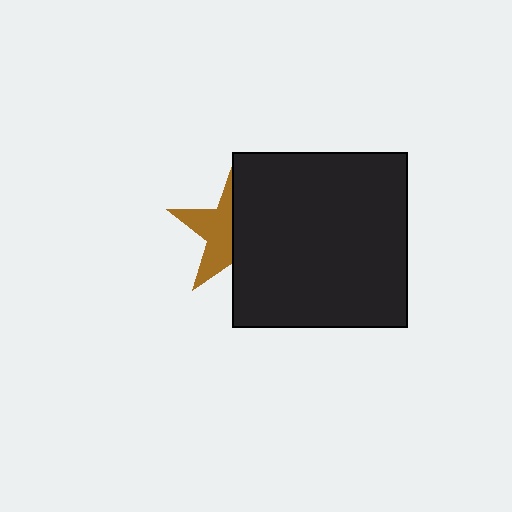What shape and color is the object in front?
The object in front is a black square.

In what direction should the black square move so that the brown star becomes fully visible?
The black square should move right. That is the shortest direction to clear the overlap and leave the brown star fully visible.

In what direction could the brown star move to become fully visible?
The brown star could move left. That would shift it out from behind the black square entirely.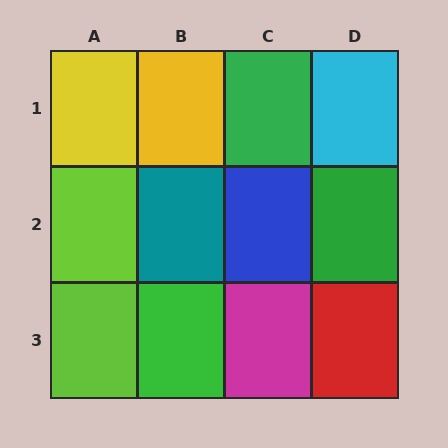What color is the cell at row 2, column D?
Green.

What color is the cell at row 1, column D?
Cyan.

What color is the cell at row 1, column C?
Green.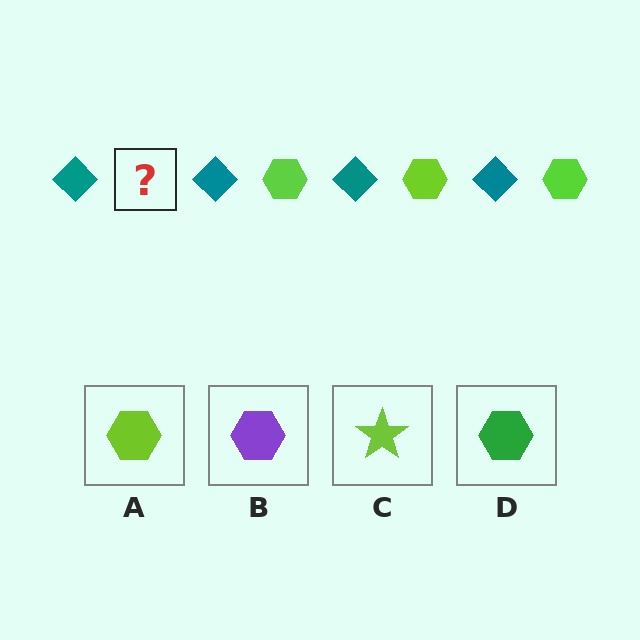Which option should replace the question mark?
Option A.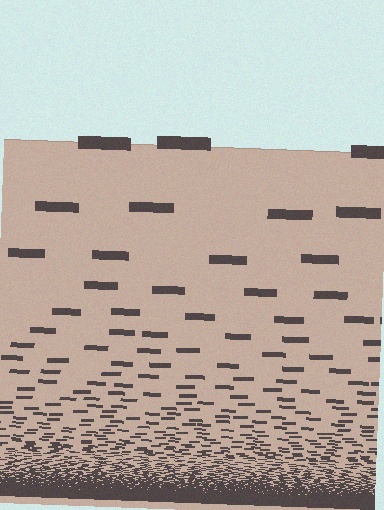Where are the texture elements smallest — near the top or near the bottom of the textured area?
Near the bottom.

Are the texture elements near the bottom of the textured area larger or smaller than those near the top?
Smaller. The gradient is inverted — elements near the bottom are smaller and denser.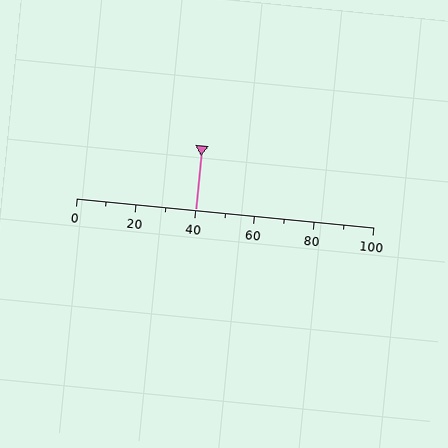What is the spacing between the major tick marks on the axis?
The major ticks are spaced 20 apart.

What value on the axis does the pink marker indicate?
The marker indicates approximately 40.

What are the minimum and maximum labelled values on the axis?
The axis runs from 0 to 100.